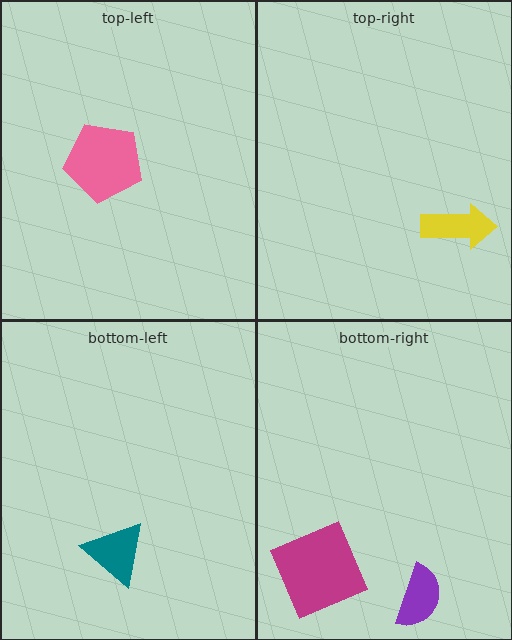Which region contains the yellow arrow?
The top-right region.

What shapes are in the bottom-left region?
The teal triangle.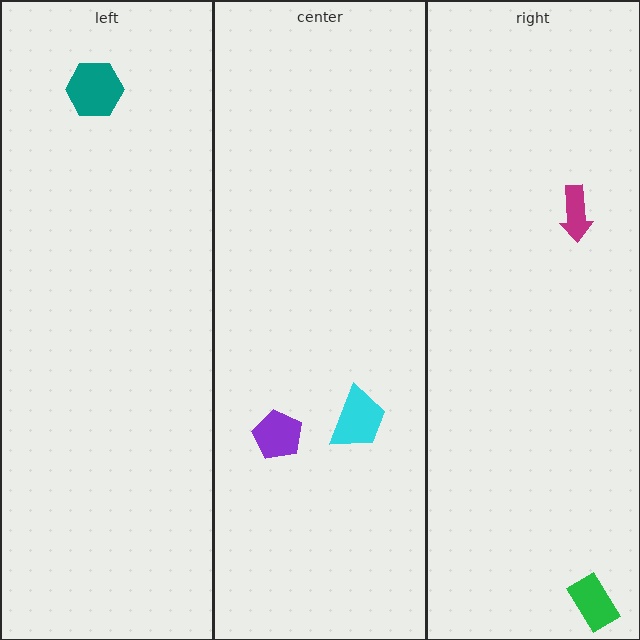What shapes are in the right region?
The green rectangle, the magenta arrow.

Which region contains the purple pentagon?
The center region.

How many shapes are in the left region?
1.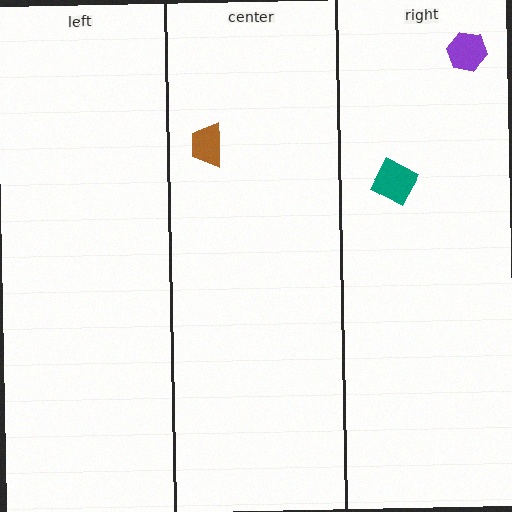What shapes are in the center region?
The brown trapezoid.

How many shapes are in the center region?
1.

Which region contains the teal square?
The right region.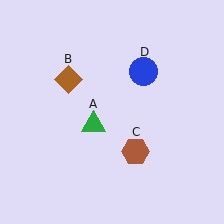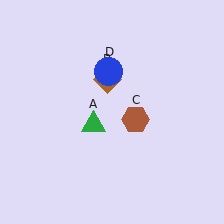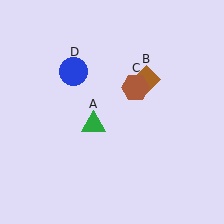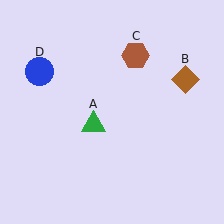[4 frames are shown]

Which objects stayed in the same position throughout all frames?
Green triangle (object A) remained stationary.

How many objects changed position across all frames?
3 objects changed position: brown diamond (object B), brown hexagon (object C), blue circle (object D).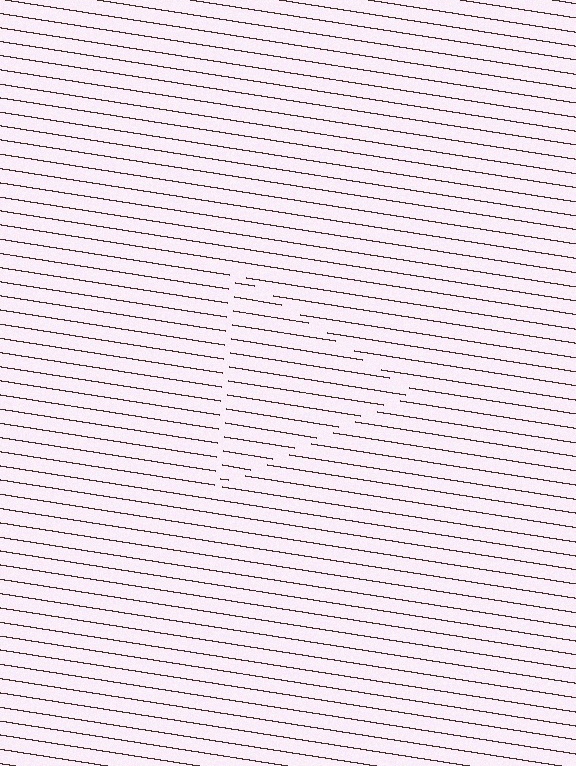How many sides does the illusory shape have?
3 sides — the line-ends trace a triangle.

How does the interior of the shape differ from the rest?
The interior of the shape contains the same grating, shifted by half a period — the contour is defined by the phase discontinuity where line-ends from the inner and outer gratings abut.